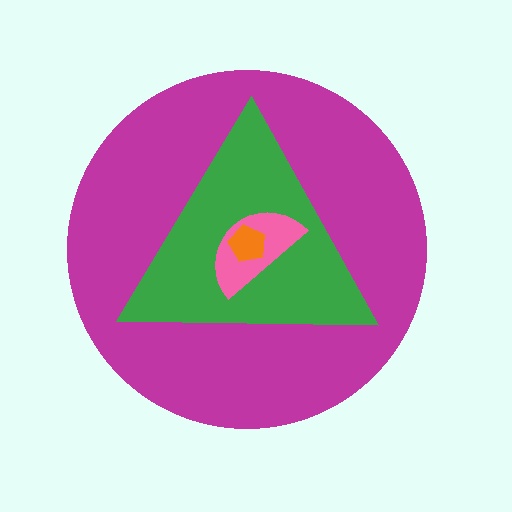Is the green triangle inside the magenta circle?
Yes.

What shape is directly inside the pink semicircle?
The orange pentagon.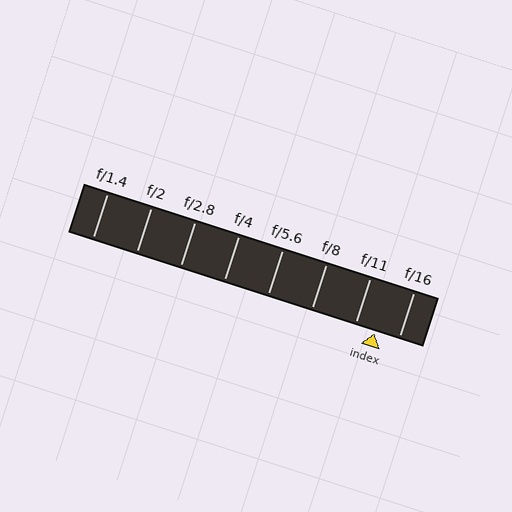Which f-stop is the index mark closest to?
The index mark is closest to f/11.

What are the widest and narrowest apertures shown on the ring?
The widest aperture shown is f/1.4 and the narrowest is f/16.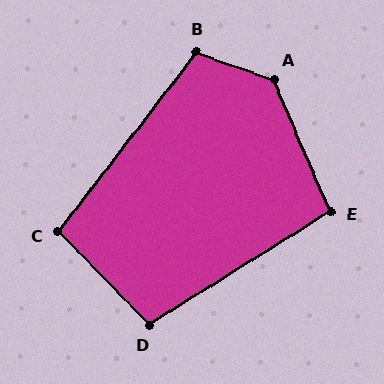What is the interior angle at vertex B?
Approximately 109 degrees (obtuse).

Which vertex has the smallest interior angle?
C, at approximately 98 degrees.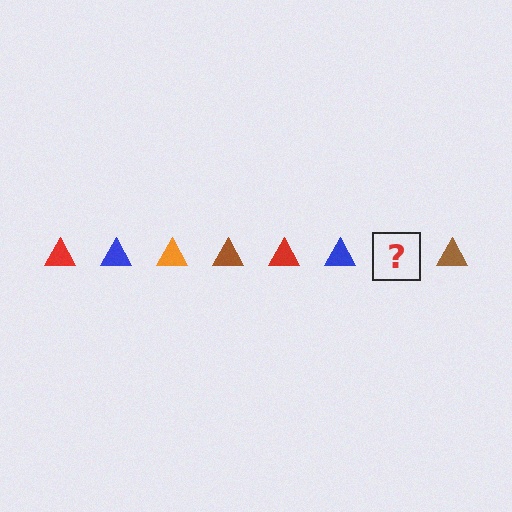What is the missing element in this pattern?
The missing element is an orange triangle.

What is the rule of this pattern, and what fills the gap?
The rule is that the pattern cycles through red, blue, orange, brown triangles. The gap should be filled with an orange triangle.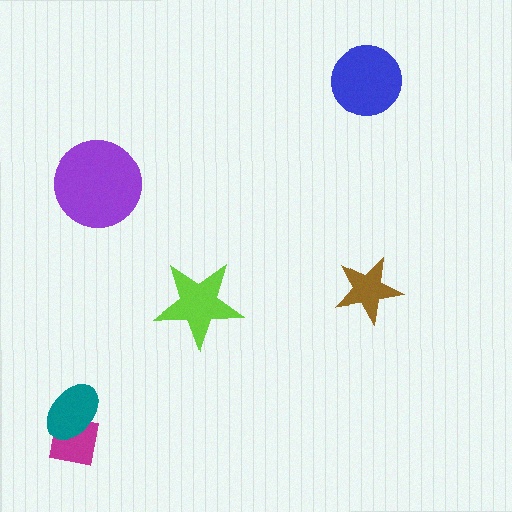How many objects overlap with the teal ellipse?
1 object overlaps with the teal ellipse.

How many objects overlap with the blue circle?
0 objects overlap with the blue circle.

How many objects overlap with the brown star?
0 objects overlap with the brown star.